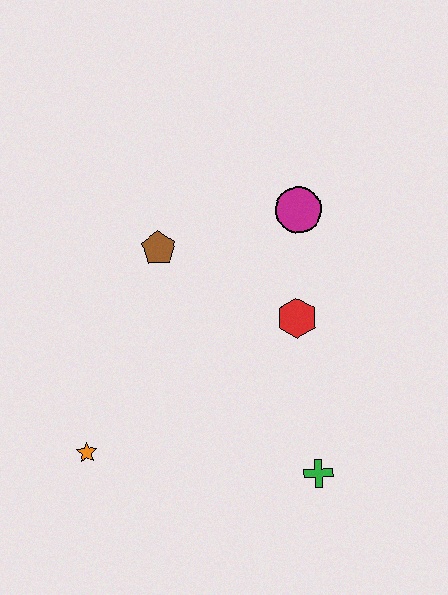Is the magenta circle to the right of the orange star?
Yes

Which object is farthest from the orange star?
The magenta circle is farthest from the orange star.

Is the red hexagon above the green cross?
Yes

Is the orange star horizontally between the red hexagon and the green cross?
No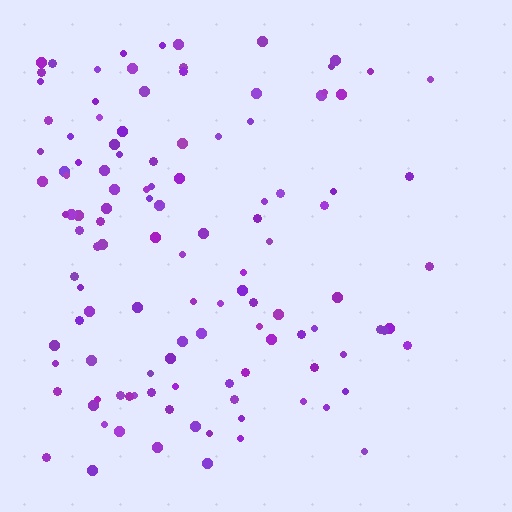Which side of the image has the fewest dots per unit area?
The right.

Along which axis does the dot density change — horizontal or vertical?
Horizontal.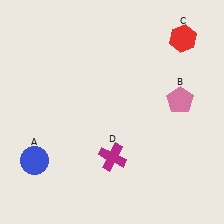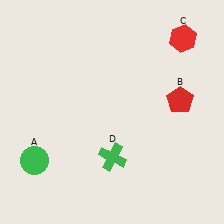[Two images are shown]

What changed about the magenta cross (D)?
In Image 1, D is magenta. In Image 2, it changed to green.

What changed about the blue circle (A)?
In Image 1, A is blue. In Image 2, it changed to green.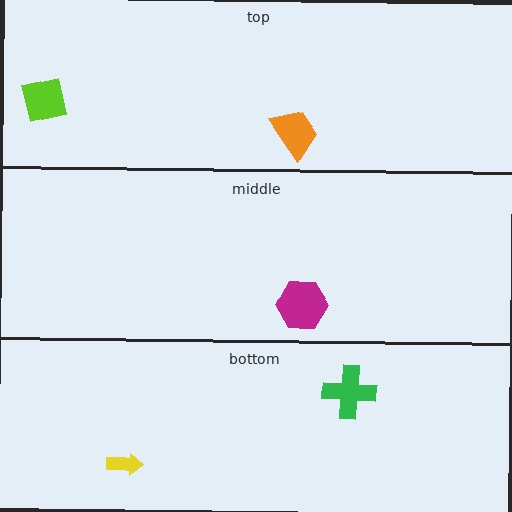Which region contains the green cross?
The bottom region.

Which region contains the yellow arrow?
The bottom region.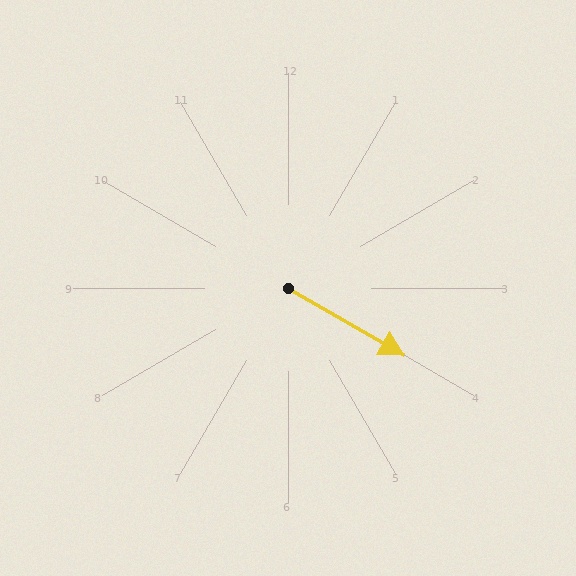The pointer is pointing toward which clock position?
Roughly 4 o'clock.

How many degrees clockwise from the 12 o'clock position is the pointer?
Approximately 120 degrees.